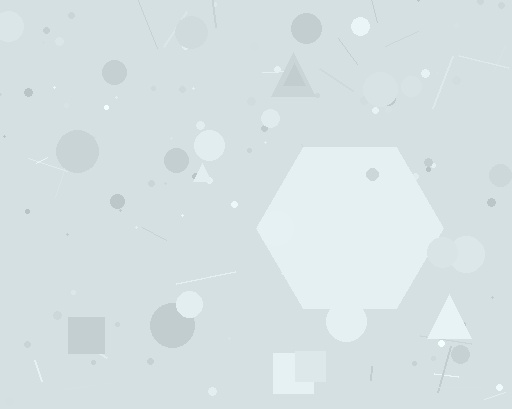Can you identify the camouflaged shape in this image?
The camouflaged shape is a hexagon.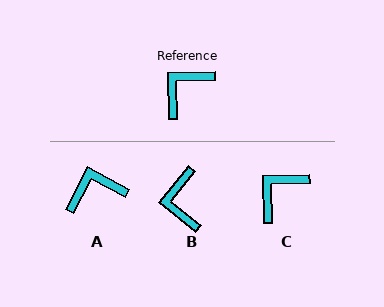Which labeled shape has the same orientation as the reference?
C.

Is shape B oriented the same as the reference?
No, it is off by about 50 degrees.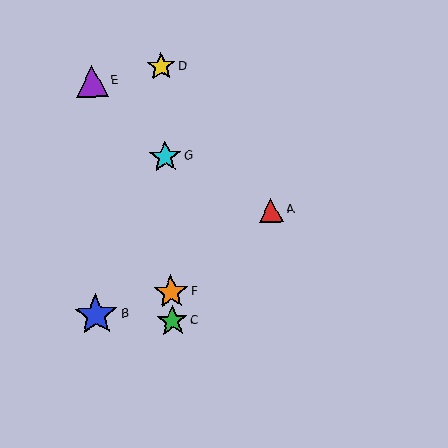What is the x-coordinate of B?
Object B is at x≈96.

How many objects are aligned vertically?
4 objects (C, D, F, G) are aligned vertically.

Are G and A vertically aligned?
No, G is at x≈165 and A is at x≈271.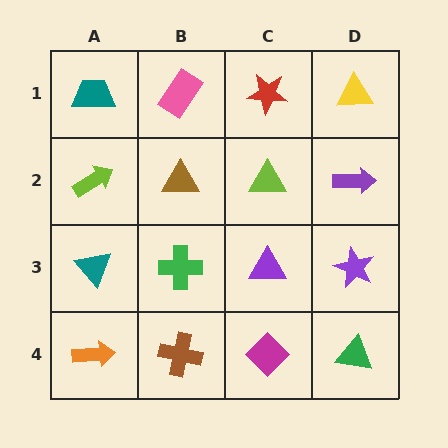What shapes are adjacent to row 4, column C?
A purple triangle (row 3, column C), a brown cross (row 4, column B), a green triangle (row 4, column D).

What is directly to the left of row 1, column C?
A pink rectangle.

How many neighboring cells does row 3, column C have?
4.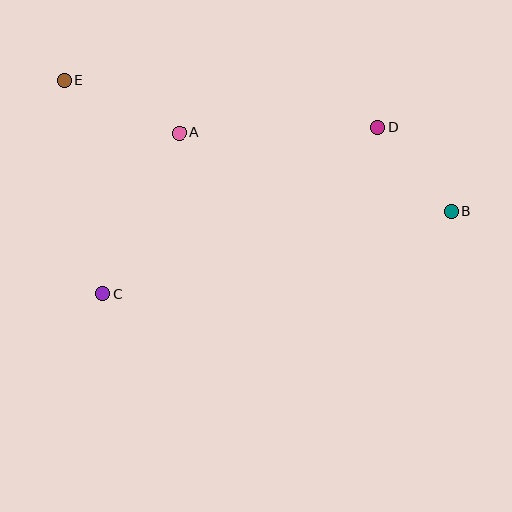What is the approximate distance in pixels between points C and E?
The distance between C and E is approximately 217 pixels.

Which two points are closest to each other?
Points B and D are closest to each other.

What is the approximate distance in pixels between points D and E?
The distance between D and E is approximately 317 pixels.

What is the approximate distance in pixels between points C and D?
The distance between C and D is approximately 321 pixels.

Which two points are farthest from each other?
Points B and E are farthest from each other.